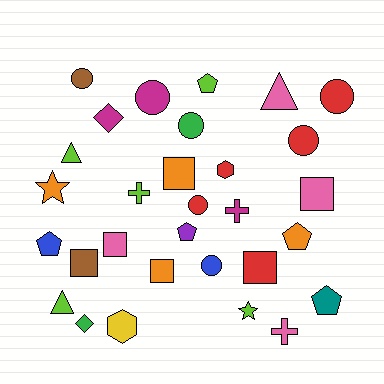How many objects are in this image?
There are 30 objects.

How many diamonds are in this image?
There are 2 diamonds.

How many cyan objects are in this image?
There are no cyan objects.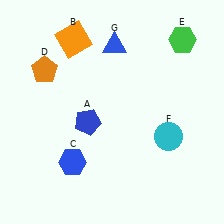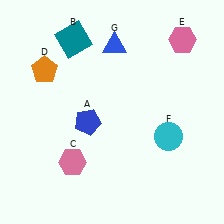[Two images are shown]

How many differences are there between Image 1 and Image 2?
There are 3 differences between the two images.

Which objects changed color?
B changed from orange to teal. C changed from blue to pink. E changed from green to pink.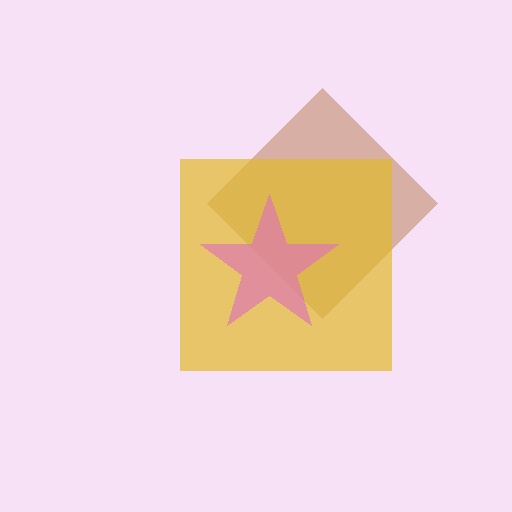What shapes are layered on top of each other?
The layered shapes are: a brown diamond, a yellow square, a pink star.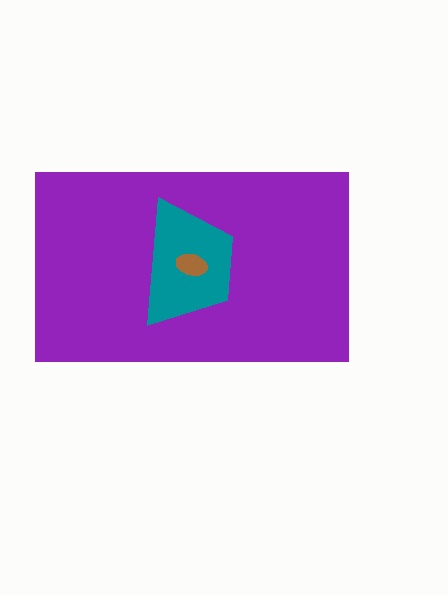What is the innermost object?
The brown ellipse.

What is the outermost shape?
The purple rectangle.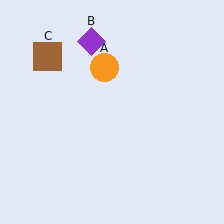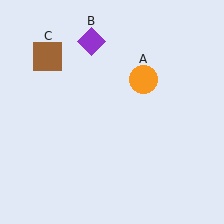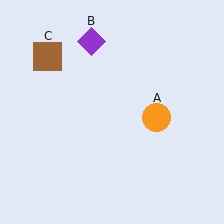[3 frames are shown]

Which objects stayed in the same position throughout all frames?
Purple diamond (object B) and brown square (object C) remained stationary.